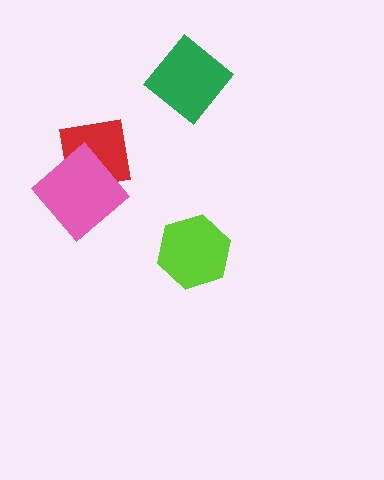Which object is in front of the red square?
The pink diamond is in front of the red square.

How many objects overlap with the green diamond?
0 objects overlap with the green diamond.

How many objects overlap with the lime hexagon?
0 objects overlap with the lime hexagon.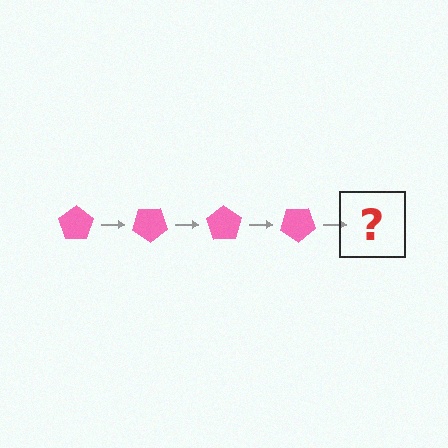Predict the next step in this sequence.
The next step is a pink pentagon rotated 140 degrees.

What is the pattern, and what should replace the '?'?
The pattern is that the pentagon rotates 35 degrees each step. The '?' should be a pink pentagon rotated 140 degrees.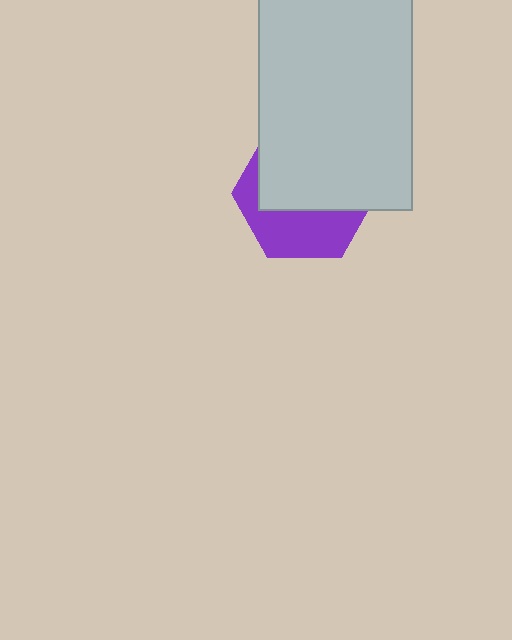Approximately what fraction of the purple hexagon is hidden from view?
Roughly 60% of the purple hexagon is hidden behind the light gray rectangle.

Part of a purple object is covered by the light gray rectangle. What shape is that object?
It is a hexagon.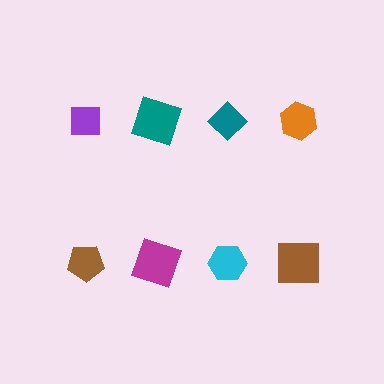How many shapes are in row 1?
4 shapes.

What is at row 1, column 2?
A teal square.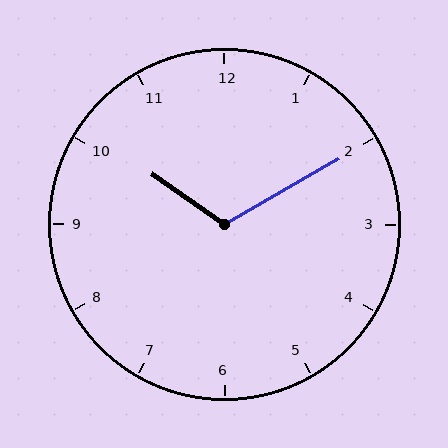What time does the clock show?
10:10.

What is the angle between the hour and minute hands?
Approximately 115 degrees.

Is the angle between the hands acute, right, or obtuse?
It is obtuse.